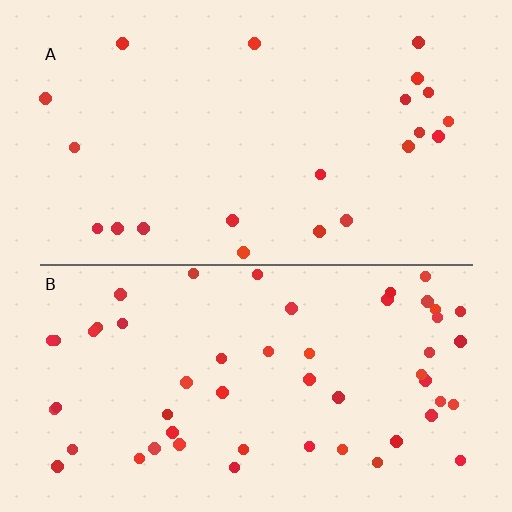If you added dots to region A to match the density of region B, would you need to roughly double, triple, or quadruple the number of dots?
Approximately double.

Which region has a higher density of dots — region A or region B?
B (the bottom).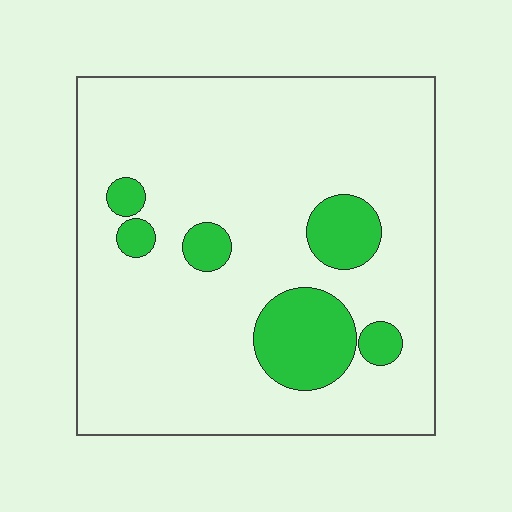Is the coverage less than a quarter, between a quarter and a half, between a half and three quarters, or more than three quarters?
Less than a quarter.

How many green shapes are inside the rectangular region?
6.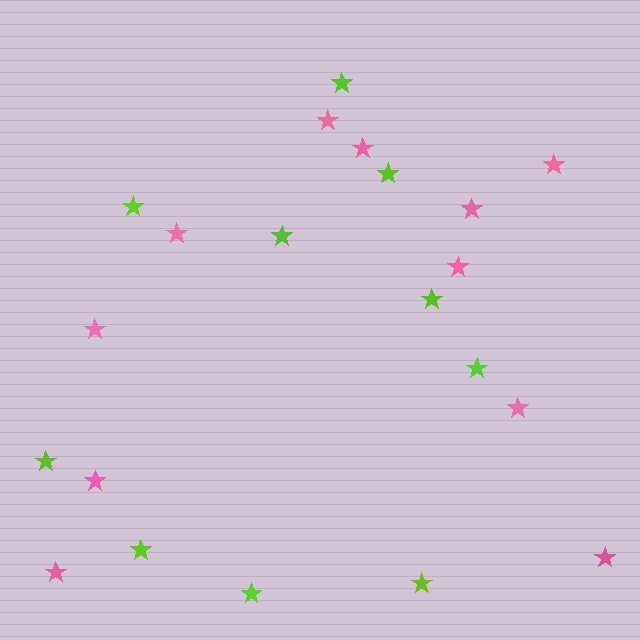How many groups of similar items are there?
There are 2 groups: one group of pink stars (11) and one group of lime stars (10).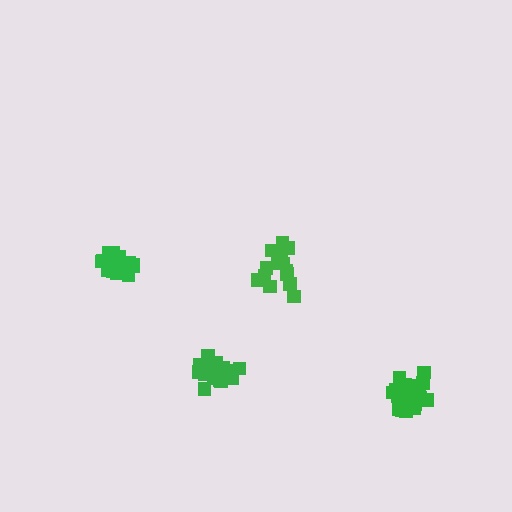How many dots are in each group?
Group 1: 21 dots, Group 2: 15 dots, Group 3: 16 dots, Group 4: 20 dots (72 total).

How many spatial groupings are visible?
There are 4 spatial groupings.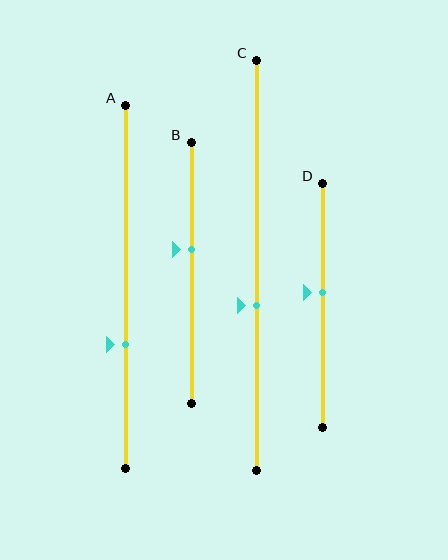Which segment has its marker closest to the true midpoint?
Segment D has its marker closest to the true midpoint.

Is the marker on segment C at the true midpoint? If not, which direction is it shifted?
No, the marker on segment C is shifted downward by about 10% of the segment length.